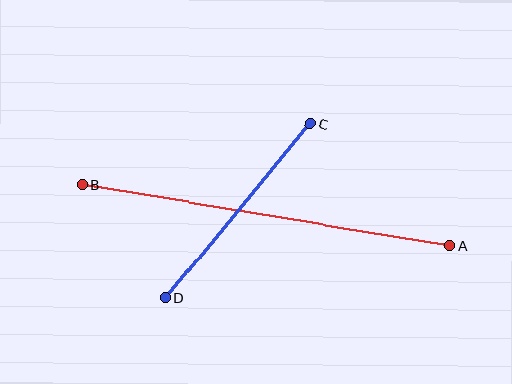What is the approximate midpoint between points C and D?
The midpoint is at approximately (238, 211) pixels.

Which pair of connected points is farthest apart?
Points A and B are farthest apart.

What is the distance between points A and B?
The distance is approximately 372 pixels.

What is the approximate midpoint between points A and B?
The midpoint is at approximately (266, 215) pixels.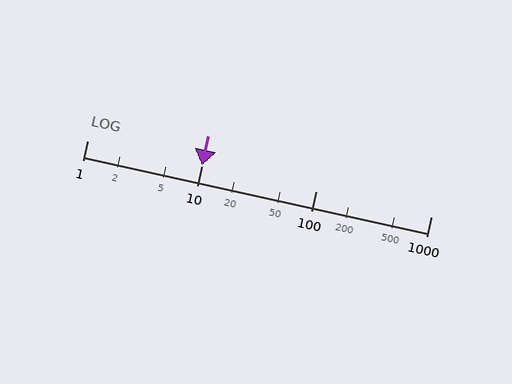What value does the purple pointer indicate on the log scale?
The pointer indicates approximately 10.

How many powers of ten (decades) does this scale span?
The scale spans 3 decades, from 1 to 1000.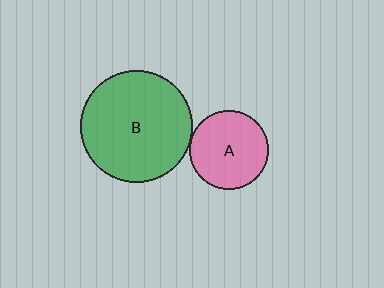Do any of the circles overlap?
No, none of the circles overlap.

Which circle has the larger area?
Circle B (green).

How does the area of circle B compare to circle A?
Approximately 2.0 times.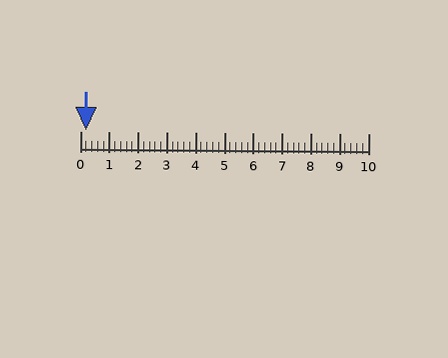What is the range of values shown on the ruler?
The ruler shows values from 0 to 10.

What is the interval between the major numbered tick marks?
The major tick marks are spaced 1 units apart.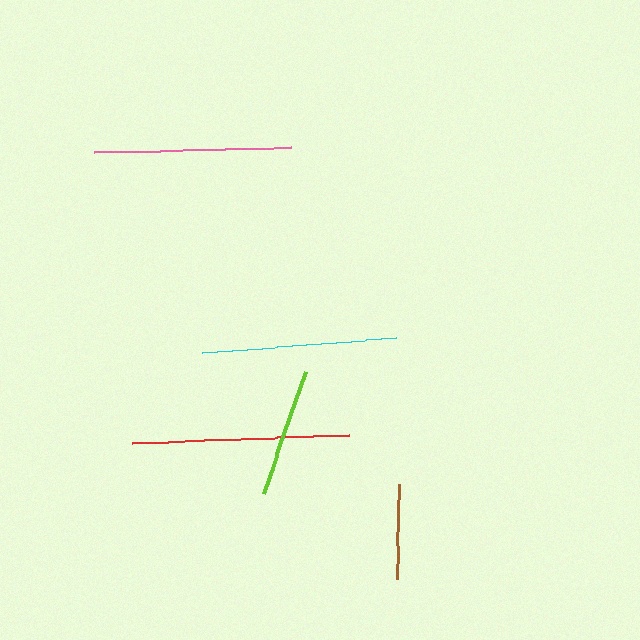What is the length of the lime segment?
The lime segment is approximately 128 pixels long.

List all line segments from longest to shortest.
From longest to shortest: red, pink, cyan, lime, brown.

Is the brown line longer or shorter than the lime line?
The lime line is longer than the brown line.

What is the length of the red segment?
The red segment is approximately 217 pixels long.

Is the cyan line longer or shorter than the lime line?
The cyan line is longer than the lime line.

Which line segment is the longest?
The red line is the longest at approximately 217 pixels.